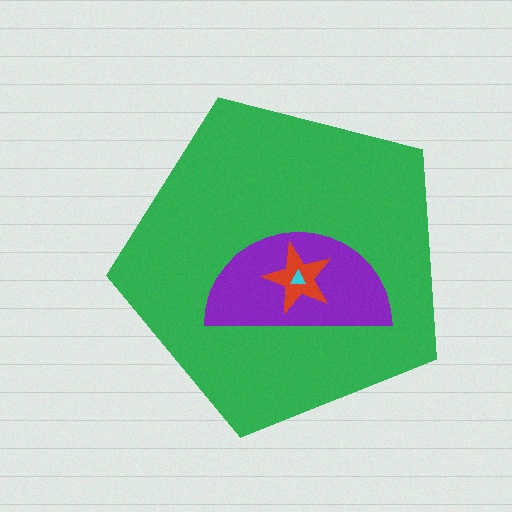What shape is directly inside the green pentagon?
The purple semicircle.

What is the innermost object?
The cyan triangle.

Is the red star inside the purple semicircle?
Yes.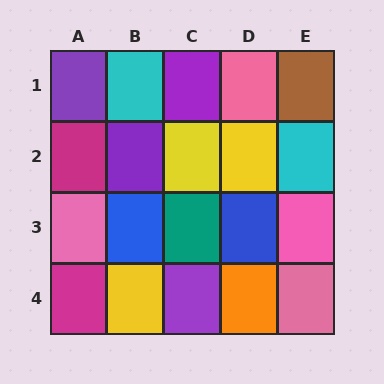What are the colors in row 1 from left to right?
Purple, cyan, purple, pink, brown.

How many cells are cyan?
2 cells are cyan.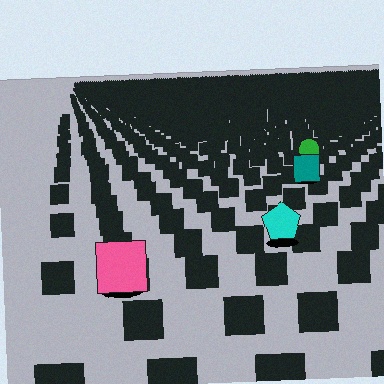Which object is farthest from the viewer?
The green circle is farthest from the viewer. It appears smaller and the ground texture around it is denser.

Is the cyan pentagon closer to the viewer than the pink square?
No. The pink square is closer — you can tell from the texture gradient: the ground texture is coarser near it.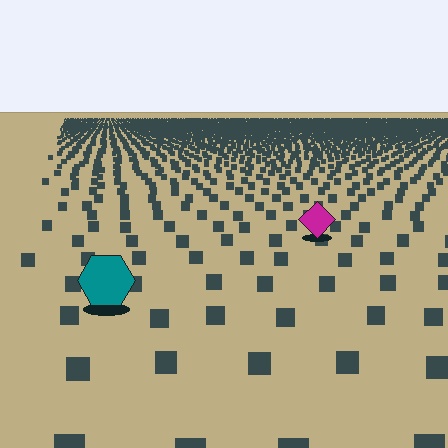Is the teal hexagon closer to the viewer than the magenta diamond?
Yes. The teal hexagon is closer — you can tell from the texture gradient: the ground texture is coarser near it.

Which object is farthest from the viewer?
The magenta diamond is farthest from the viewer. It appears smaller and the ground texture around it is denser.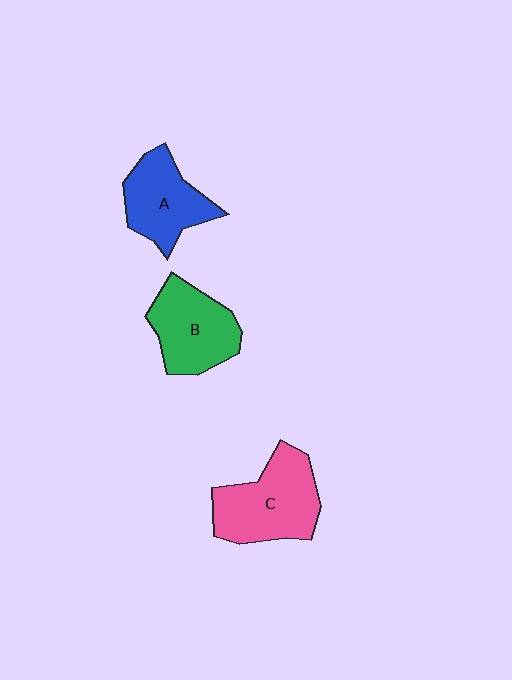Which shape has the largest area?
Shape C (pink).